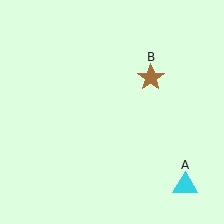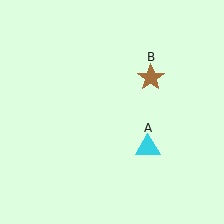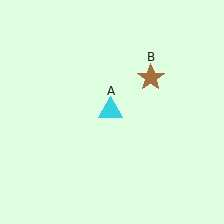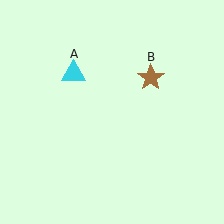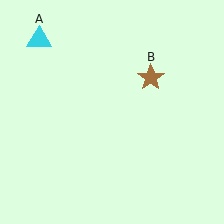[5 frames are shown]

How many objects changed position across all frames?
1 object changed position: cyan triangle (object A).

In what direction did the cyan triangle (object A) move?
The cyan triangle (object A) moved up and to the left.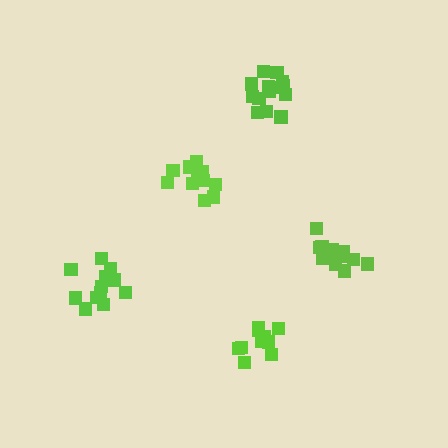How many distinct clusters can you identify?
There are 5 distinct clusters.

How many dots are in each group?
Group 1: 14 dots, Group 2: 10 dots, Group 3: 16 dots, Group 4: 12 dots, Group 5: 12 dots (64 total).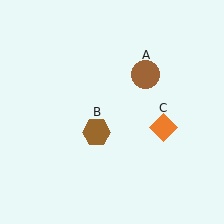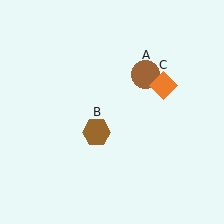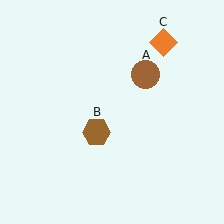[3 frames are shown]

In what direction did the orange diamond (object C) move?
The orange diamond (object C) moved up.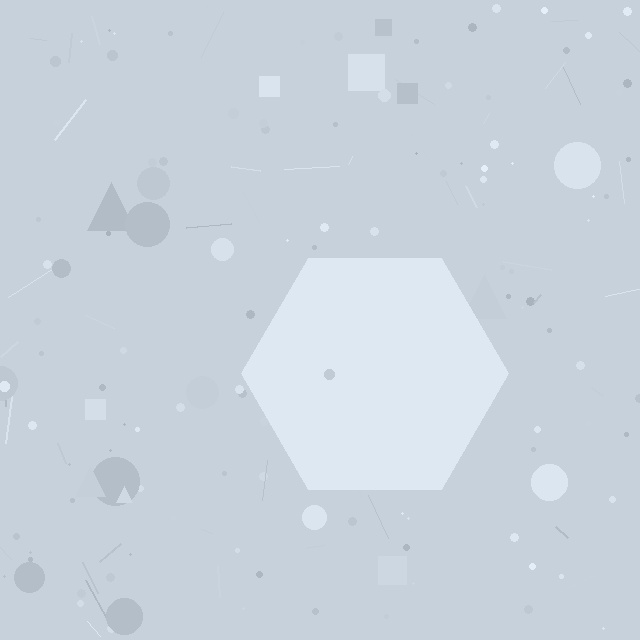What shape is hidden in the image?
A hexagon is hidden in the image.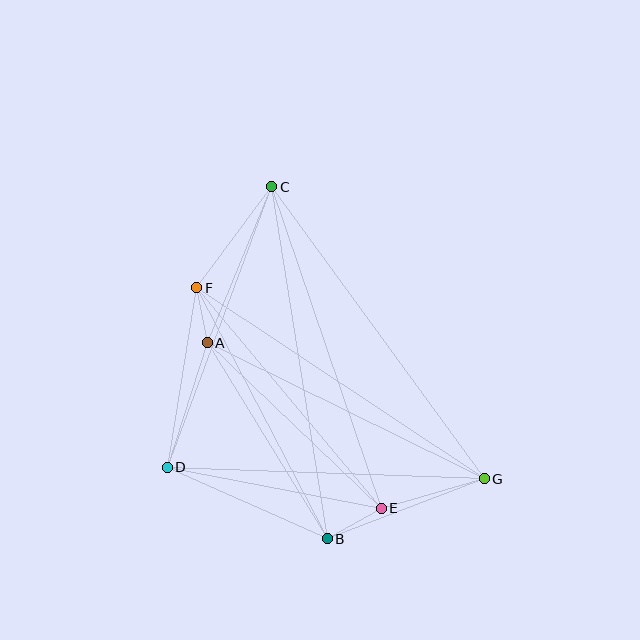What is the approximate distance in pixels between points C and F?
The distance between C and F is approximately 126 pixels.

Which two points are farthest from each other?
Points C and G are farthest from each other.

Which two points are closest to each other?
Points A and F are closest to each other.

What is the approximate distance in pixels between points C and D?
The distance between C and D is approximately 299 pixels.